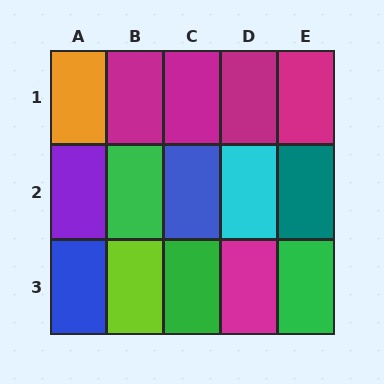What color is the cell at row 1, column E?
Magenta.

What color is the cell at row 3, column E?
Green.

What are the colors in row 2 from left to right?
Purple, green, blue, cyan, teal.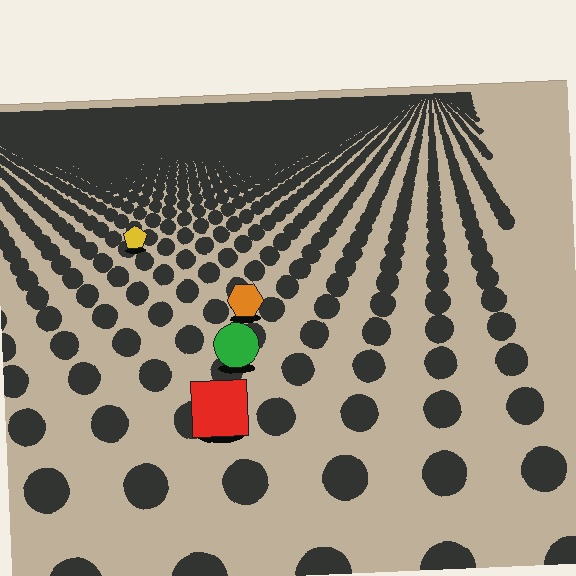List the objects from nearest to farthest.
From nearest to farthest: the red square, the green circle, the orange hexagon, the yellow pentagon.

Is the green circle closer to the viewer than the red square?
No. The red square is closer — you can tell from the texture gradient: the ground texture is coarser near it.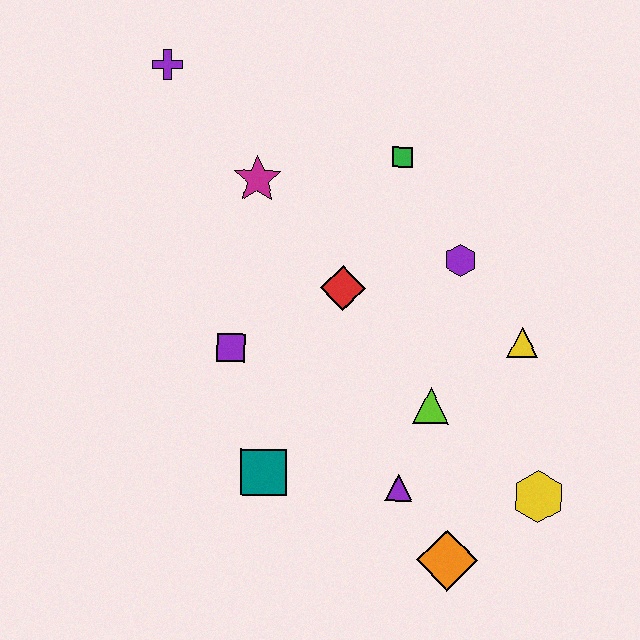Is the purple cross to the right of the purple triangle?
No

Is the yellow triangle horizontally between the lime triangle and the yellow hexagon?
Yes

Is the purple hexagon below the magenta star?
Yes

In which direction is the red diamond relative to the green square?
The red diamond is below the green square.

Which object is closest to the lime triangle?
The purple triangle is closest to the lime triangle.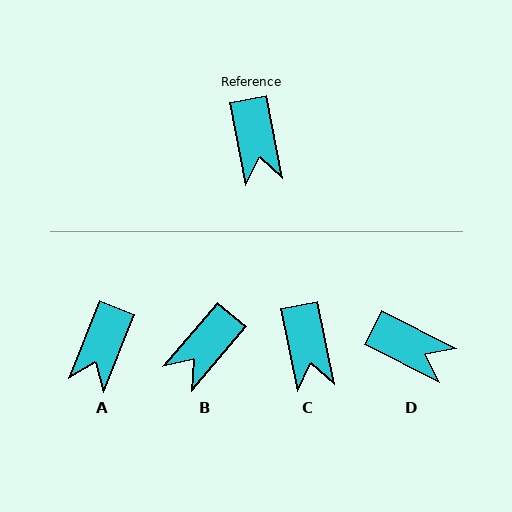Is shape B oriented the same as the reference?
No, it is off by about 52 degrees.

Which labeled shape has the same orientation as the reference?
C.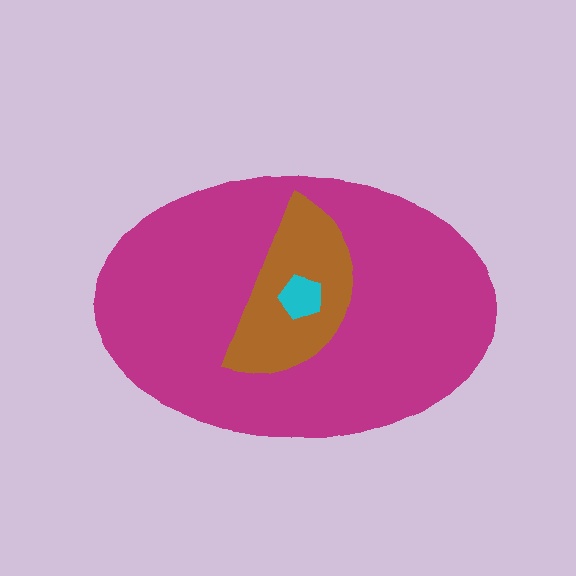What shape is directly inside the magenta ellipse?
The brown semicircle.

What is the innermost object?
The cyan pentagon.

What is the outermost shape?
The magenta ellipse.